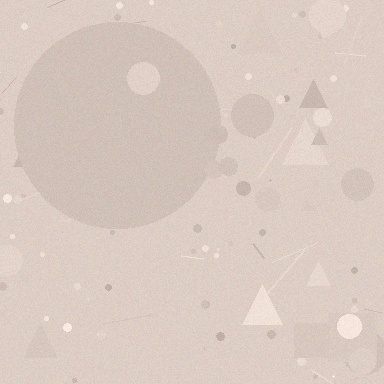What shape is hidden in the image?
A circle is hidden in the image.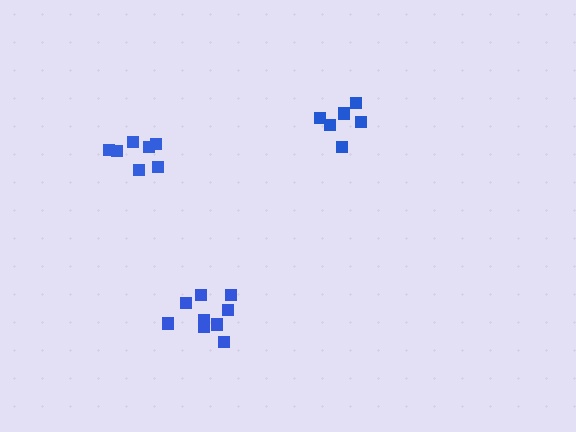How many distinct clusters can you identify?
There are 3 distinct clusters.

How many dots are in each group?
Group 1: 6 dots, Group 2: 7 dots, Group 3: 9 dots (22 total).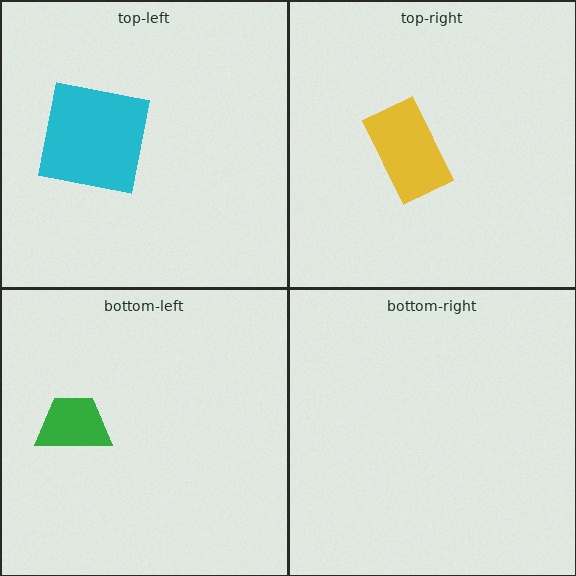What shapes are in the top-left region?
The cyan square.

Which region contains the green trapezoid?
The bottom-left region.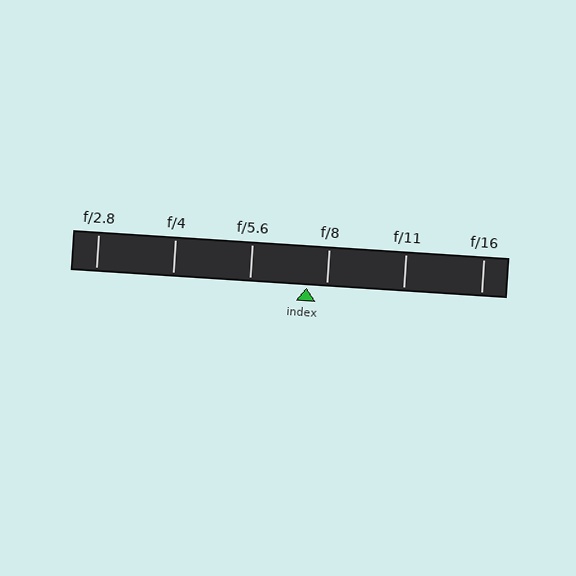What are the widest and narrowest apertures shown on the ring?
The widest aperture shown is f/2.8 and the narrowest is f/16.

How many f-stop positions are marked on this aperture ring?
There are 6 f-stop positions marked.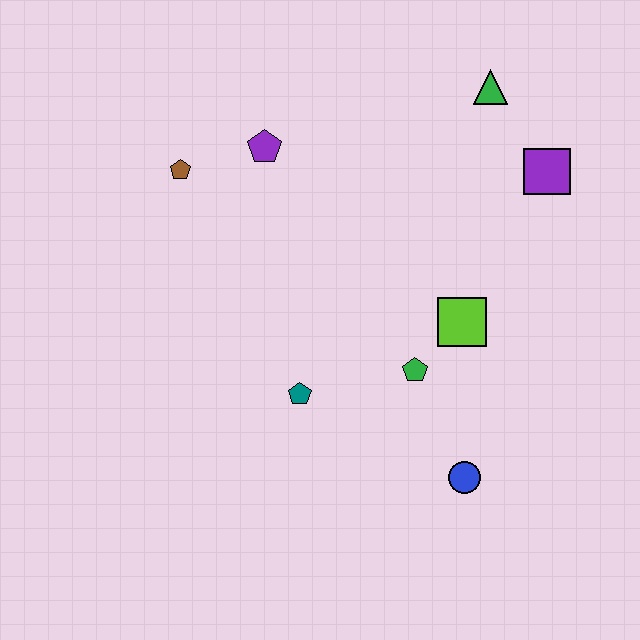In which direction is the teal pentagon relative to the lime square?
The teal pentagon is to the left of the lime square.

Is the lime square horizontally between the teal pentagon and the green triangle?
Yes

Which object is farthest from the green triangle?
The blue circle is farthest from the green triangle.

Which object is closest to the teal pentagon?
The green pentagon is closest to the teal pentagon.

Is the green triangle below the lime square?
No